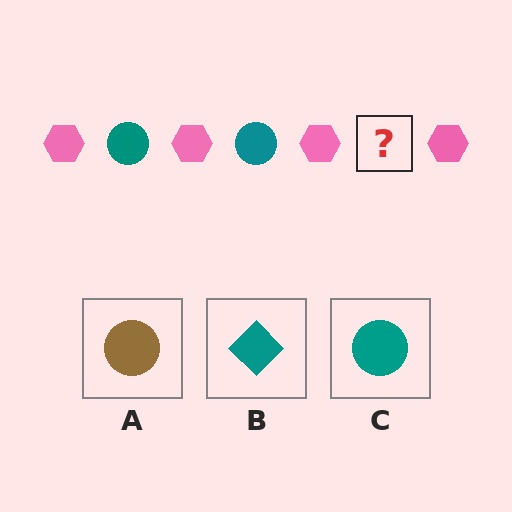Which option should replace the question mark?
Option C.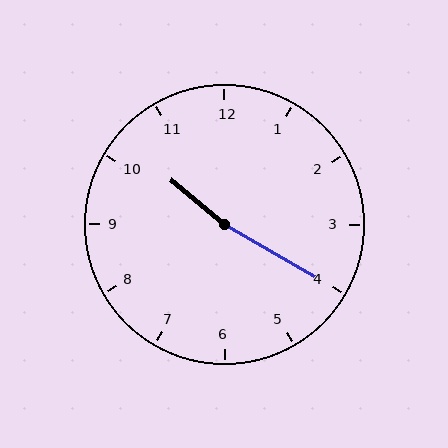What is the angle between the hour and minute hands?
Approximately 170 degrees.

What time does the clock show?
10:20.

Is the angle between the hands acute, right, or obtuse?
It is obtuse.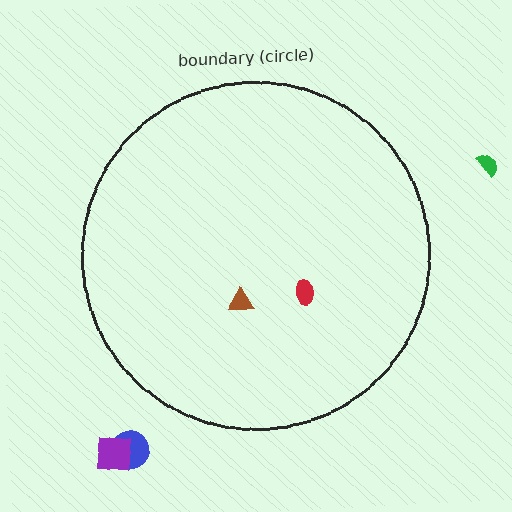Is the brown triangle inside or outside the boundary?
Inside.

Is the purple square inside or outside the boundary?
Outside.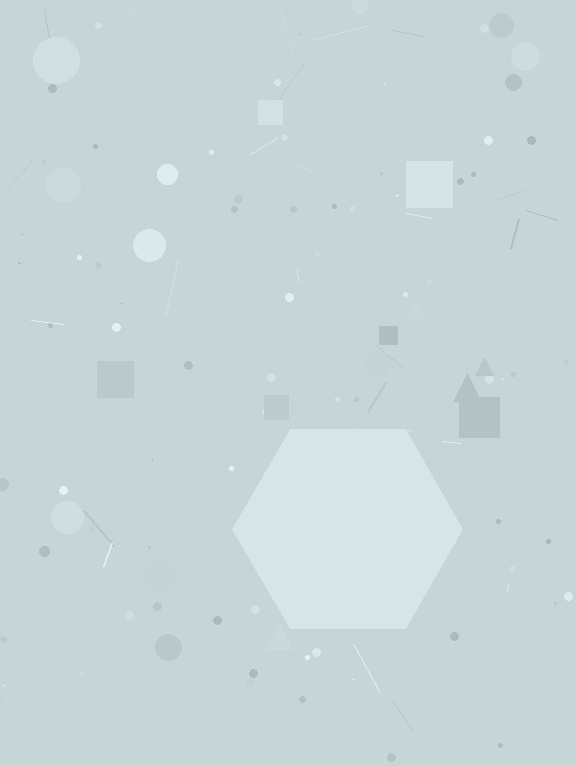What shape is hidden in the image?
A hexagon is hidden in the image.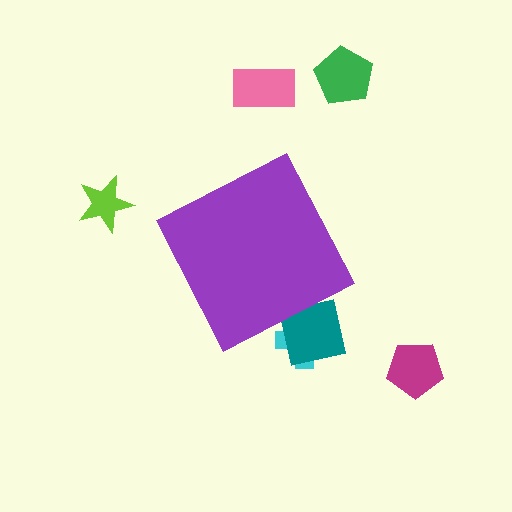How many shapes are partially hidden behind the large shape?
2 shapes are partially hidden.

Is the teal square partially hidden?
Yes, the teal square is partially hidden behind the purple diamond.